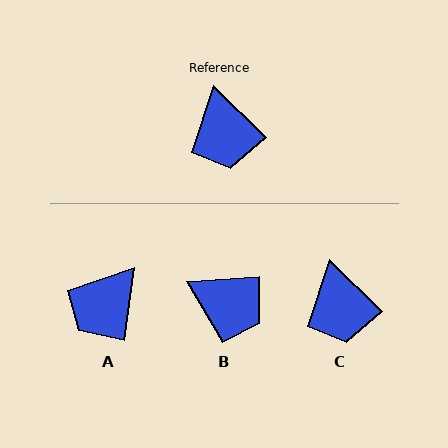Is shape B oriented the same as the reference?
No, it is off by about 49 degrees.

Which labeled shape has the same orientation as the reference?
C.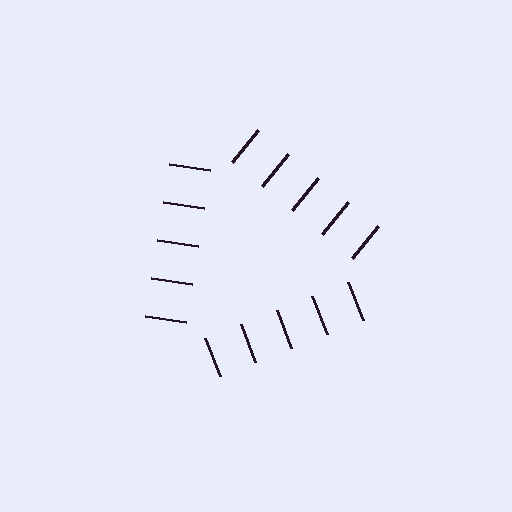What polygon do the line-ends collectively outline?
An illusory triangle — the line segments terminate on its edges but no continuous stroke is drawn.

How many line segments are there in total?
15 — 5 along each of the 3 edges.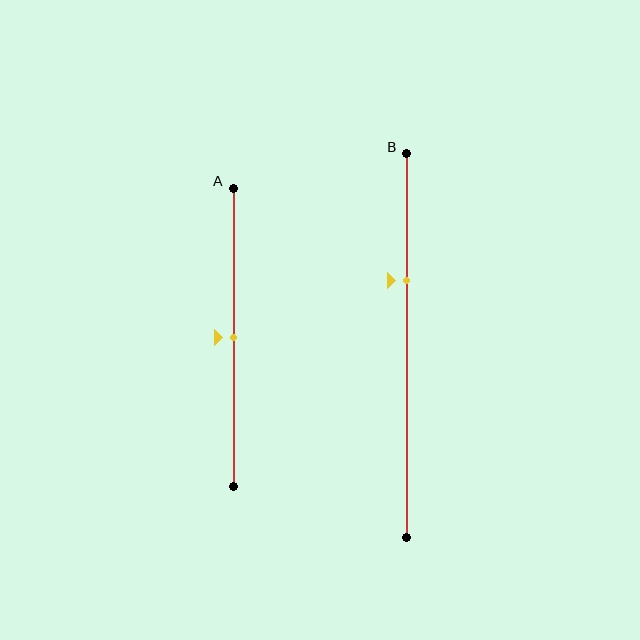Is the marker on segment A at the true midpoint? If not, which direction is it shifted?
Yes, the marker on segment A is at the true midpoint.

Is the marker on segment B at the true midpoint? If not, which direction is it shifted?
No, the marker on segment B is shifted upward by about 17% of the segment length.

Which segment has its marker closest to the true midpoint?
Segment A has its marker closest to the true midpoint.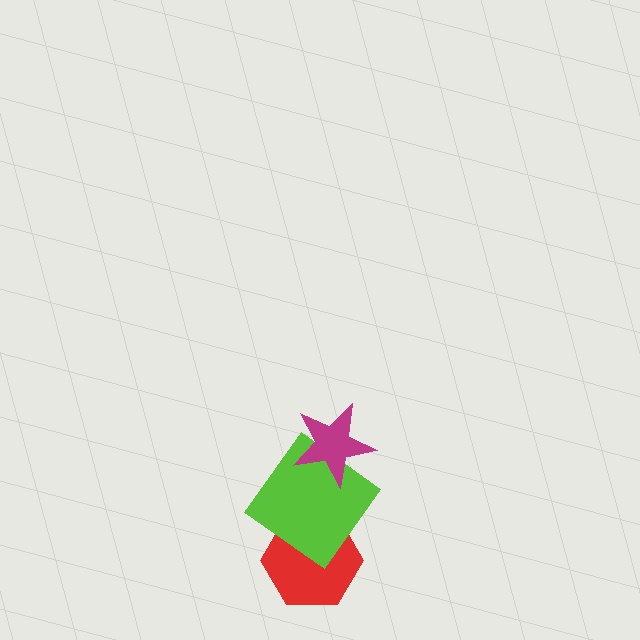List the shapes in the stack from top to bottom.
From top to bottom: the magenta star, the lime diamond, the red hexagon.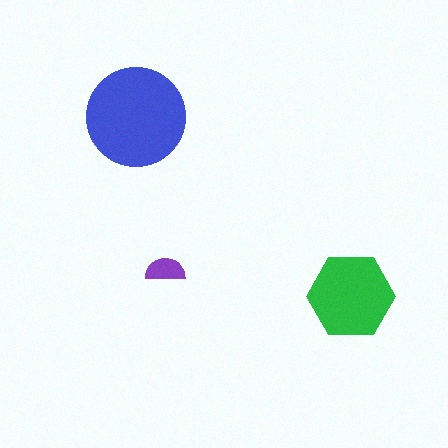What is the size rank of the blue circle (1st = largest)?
1st.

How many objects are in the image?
There are 3 objects in the image.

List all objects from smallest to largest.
The purple semicircle, the green hexagon, the blue circle.